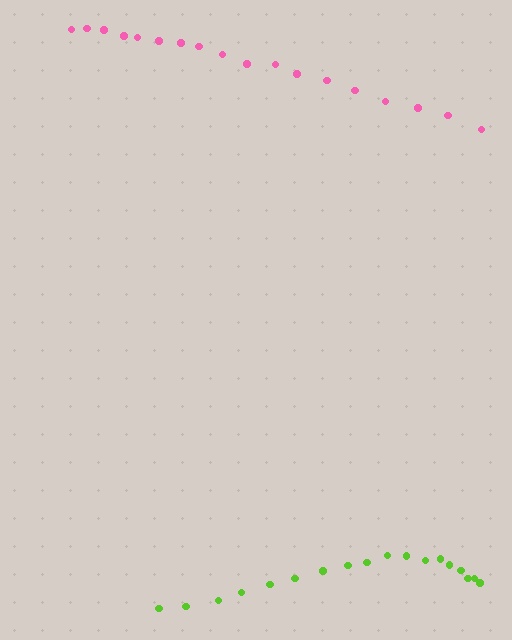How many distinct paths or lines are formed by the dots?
There are 2 distinct paths.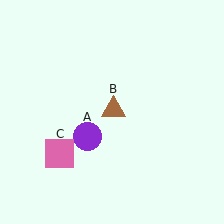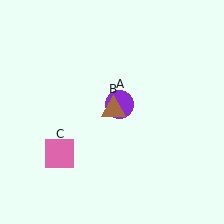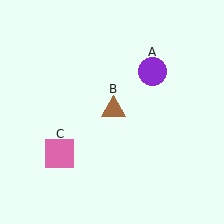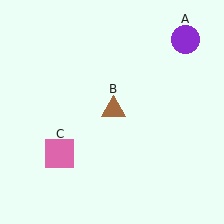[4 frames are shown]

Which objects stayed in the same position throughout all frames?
Brown triangle (object B) and pink square (object C) remained stationary.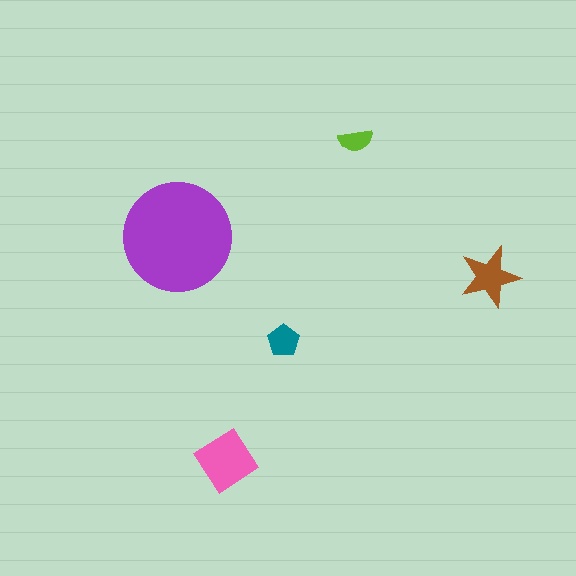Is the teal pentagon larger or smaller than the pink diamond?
Smaller.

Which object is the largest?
The purple circle.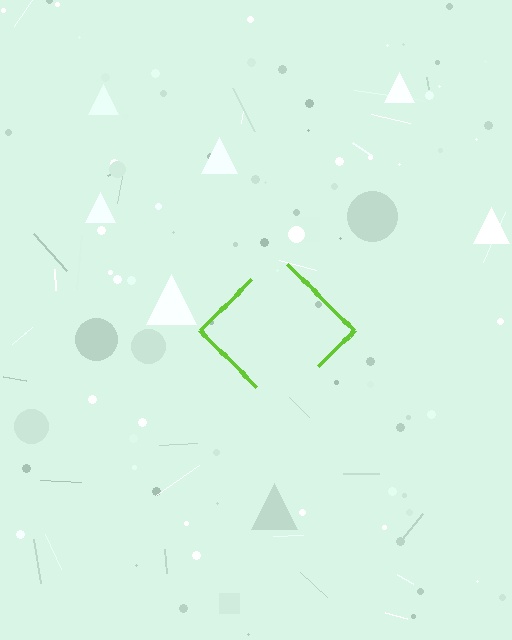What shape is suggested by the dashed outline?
The dashed outline suggests a diamond.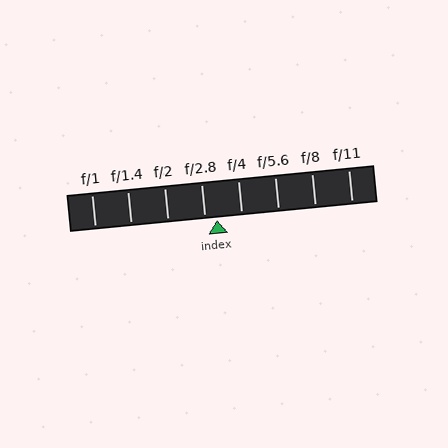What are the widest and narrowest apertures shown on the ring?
The widest aperture shown is f/1 and the narrowest is f/11.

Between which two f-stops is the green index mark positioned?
The index mark is between f/2.8 and f/4.